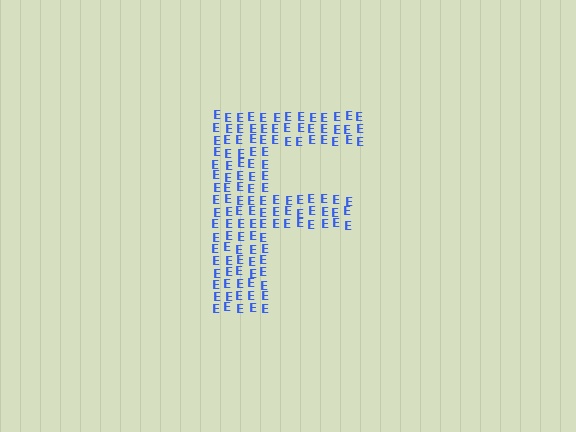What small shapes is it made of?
It is made of small letter E's.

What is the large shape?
The large shape is the letter F.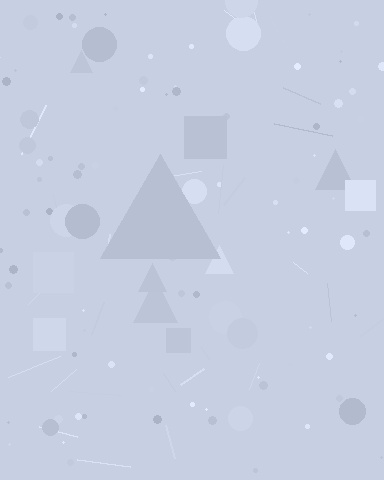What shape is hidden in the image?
A triangle is hidden in the image.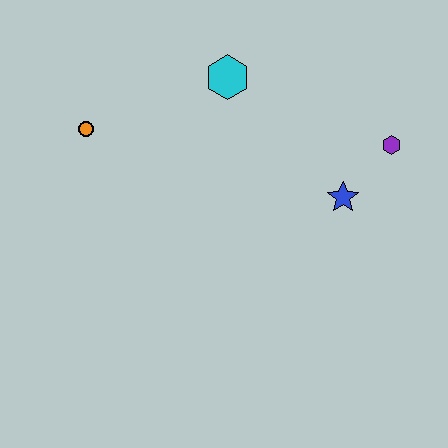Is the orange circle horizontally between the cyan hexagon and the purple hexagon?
No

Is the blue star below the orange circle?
Yes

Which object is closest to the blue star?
The purple hexagon is closest to the blue star.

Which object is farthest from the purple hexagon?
The orange circle is farthest from the purple hexagon.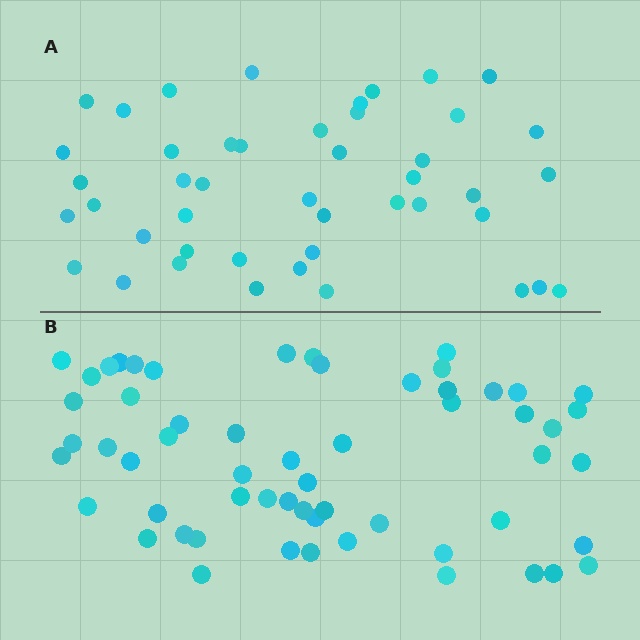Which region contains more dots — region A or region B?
Region B (the bottom region) has more dots.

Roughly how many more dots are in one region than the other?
Region B has approximately 15 more dots than region A.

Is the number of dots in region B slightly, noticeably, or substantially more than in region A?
Region B has noticeably more, but not dramatically so. The ratio is roughly 1.3 to 1.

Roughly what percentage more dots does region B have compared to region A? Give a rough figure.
About 30% more.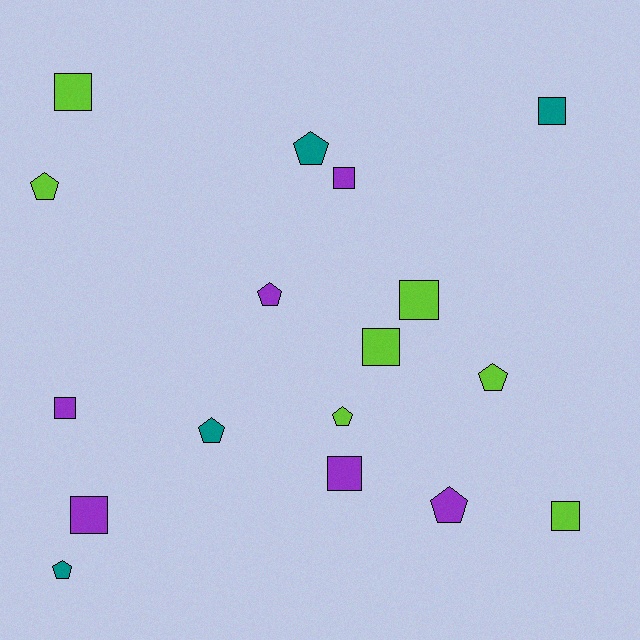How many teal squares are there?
There is 1 teal square.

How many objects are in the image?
There are 17 objects.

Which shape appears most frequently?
Square, with 9 objects.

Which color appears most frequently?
Lime, with 7 objects.